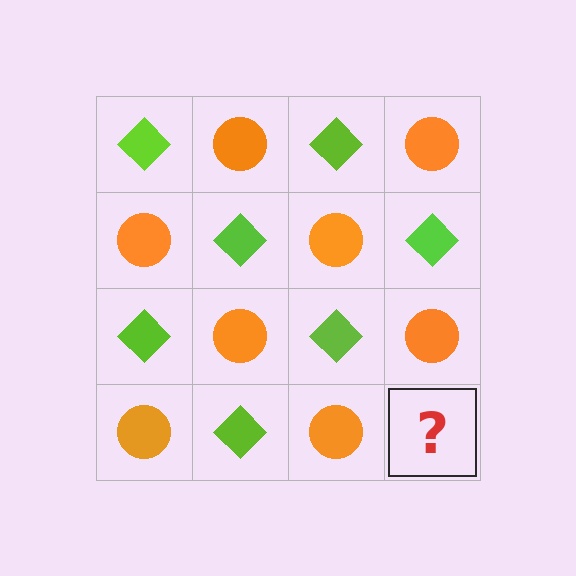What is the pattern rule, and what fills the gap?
The rule is that it alternates lime diamond and orange circle in a checkerboard pattern. The gap should be filled with a lime diamond.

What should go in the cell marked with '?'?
The missing cell should contain a lime diamond.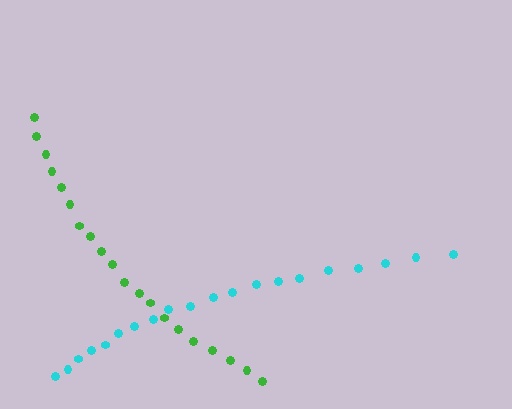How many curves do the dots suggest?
There are 2 distinct paths.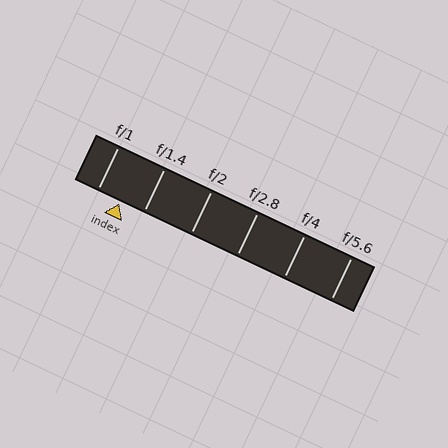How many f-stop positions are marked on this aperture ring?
There are 6 f-stop positions marked.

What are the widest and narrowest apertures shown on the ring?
The widest aperture shown is f/1 and the narrowest is f/5.6.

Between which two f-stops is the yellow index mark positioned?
The index mark is between f/1 and f/1.4.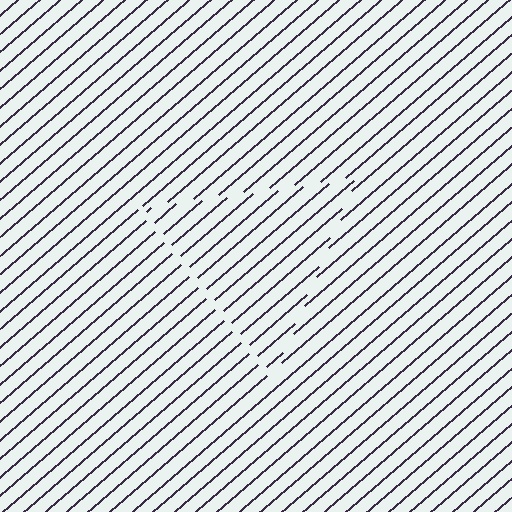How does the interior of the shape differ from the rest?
The interior of the shape contains the same grating, shifted by half a period — the contour is defined by the phase discontinuity where line-ends from the inner and outer gratings abut.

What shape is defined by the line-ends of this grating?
An illusory triangle. The interior of the shape contains the same grating, shifted by half a period — the contour is defined by the phase discontinuity where line-ends from the inner and outer gratings abut.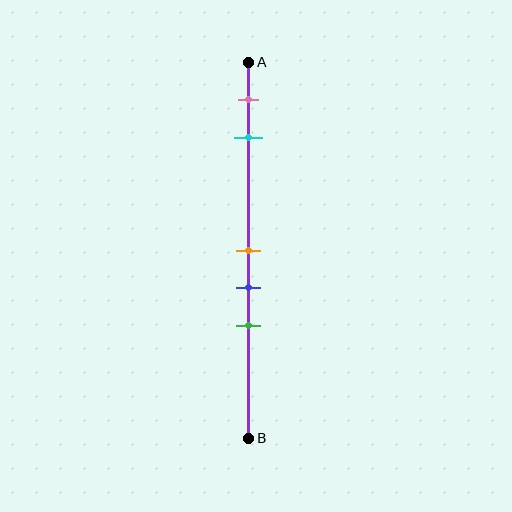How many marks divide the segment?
There are 5 marks dividing the segment.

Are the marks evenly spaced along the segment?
No, the marks are not evenly spaced.